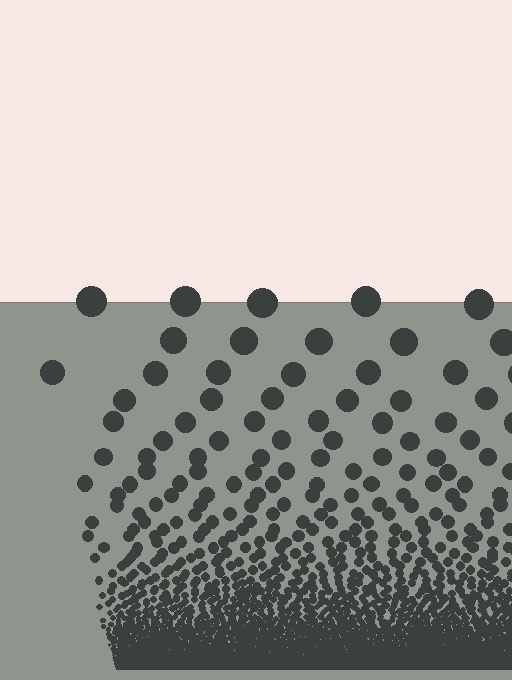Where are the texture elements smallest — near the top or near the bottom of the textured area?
Near the bottom.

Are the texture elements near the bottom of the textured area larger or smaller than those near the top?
Smaller. The gradient is inverted — elements near the bottom are smaller and denser.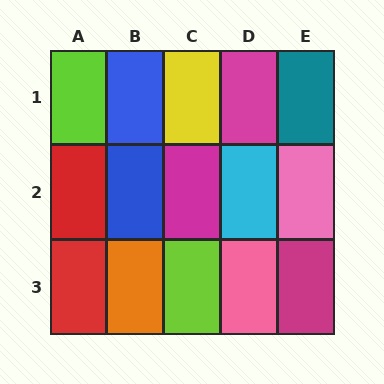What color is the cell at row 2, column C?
Magenta.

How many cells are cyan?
1 cell is cyan.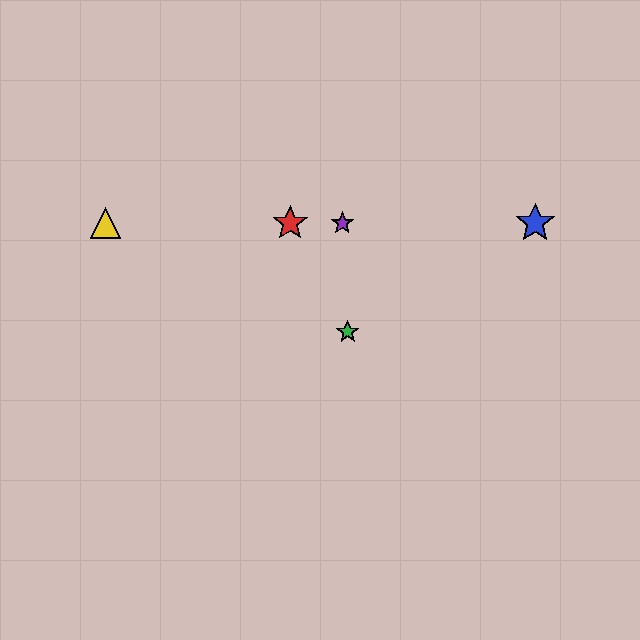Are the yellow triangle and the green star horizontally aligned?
No, the yellow triangle is at y≈223 and the green star is at y≈332.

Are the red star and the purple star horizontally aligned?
Yes, both are at y≈223.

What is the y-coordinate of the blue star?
The blue star is at y≈223.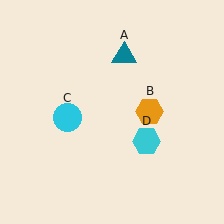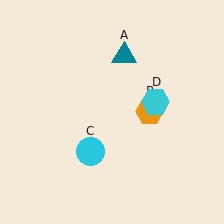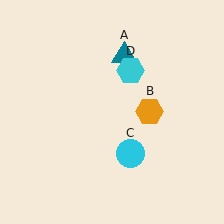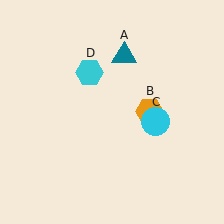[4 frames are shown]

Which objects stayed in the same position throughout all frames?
Teal triangle (object A) and orange hexagon (object B) remained stationary.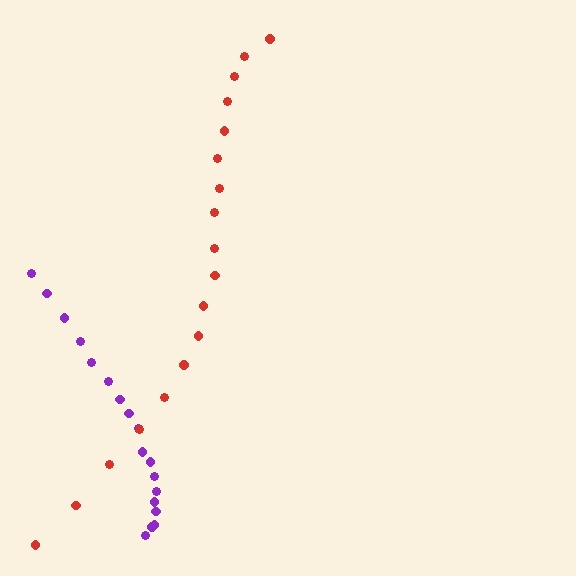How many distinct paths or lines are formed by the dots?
There are 2 distinct paths.